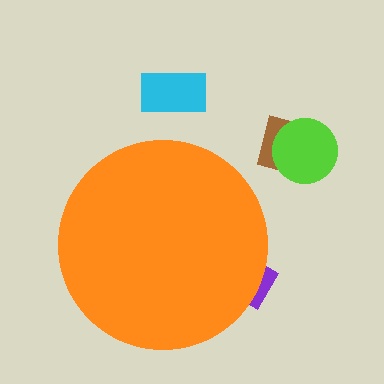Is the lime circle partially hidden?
No, the lime circle is fully visible.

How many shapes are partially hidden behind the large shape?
1 shape is partially hidden.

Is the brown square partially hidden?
No, the brown square is fully visible.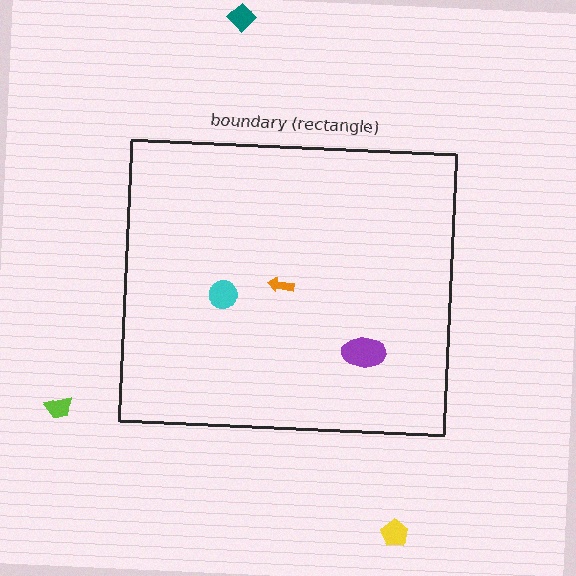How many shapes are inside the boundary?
3 inside, 3 outside.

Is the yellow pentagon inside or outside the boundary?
Outside.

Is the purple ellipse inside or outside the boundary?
Inside.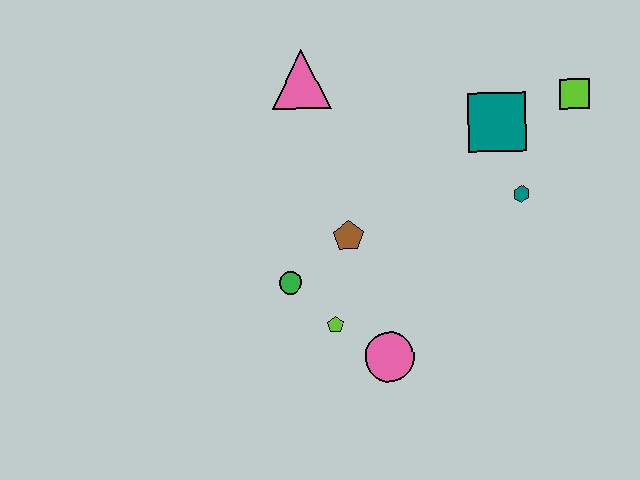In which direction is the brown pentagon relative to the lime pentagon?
The brown pentagon is above the lime pentagon.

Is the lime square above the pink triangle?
No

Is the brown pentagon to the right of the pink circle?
No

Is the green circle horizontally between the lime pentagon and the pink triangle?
No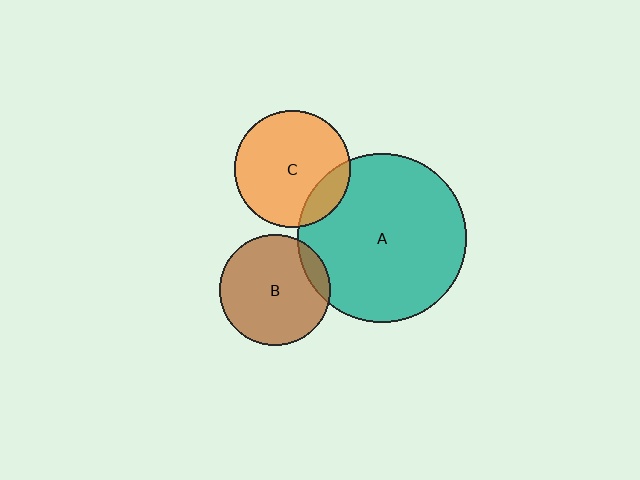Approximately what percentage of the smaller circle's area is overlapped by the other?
Approximately 10%.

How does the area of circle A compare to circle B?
Approximately 2.3 times.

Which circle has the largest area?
Circle A (teal).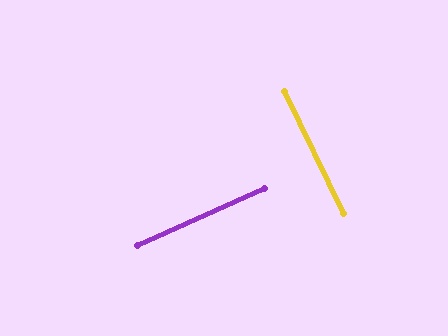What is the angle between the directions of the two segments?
Approximately 88 degrees.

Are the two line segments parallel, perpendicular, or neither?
Perpendicular — they meet at approximately 88°.